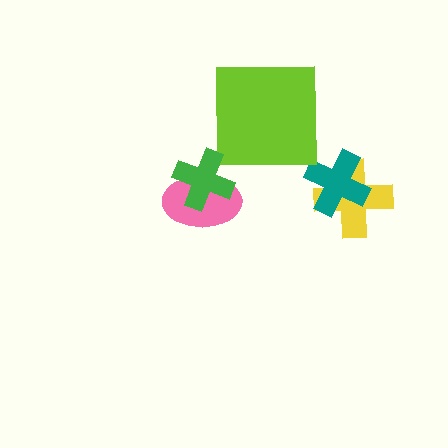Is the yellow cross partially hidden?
Yes, it is partially covered by another shape.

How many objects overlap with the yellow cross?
1 object overlaps with the yellow cross.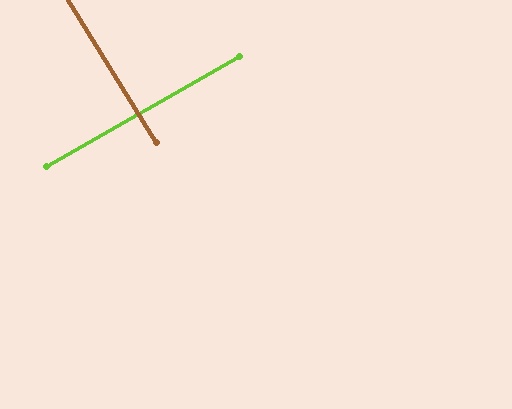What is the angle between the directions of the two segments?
Approximately 89 degrees.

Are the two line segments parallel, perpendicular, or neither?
Perpendicular — they meet at approximately 89°.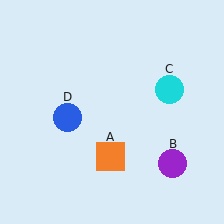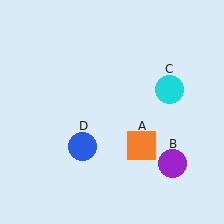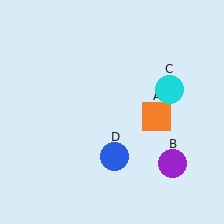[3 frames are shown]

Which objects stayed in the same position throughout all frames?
Purple circle (object B) and cyan circle (object C) remained stationary.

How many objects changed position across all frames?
2 objects changed position: orange square (object A), blue circle (object D).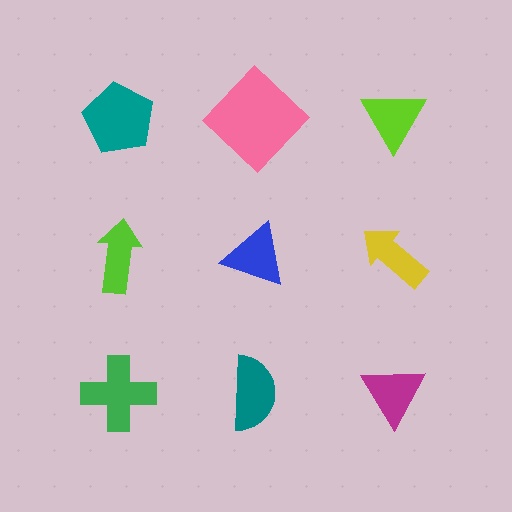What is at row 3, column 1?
A green cross.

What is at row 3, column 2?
A teal semicircle.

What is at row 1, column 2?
A pink diamond.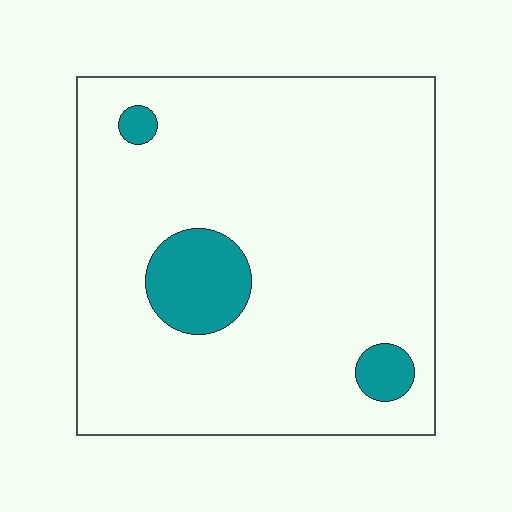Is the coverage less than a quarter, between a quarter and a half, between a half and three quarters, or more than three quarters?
Less than a quarter.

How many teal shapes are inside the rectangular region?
3.